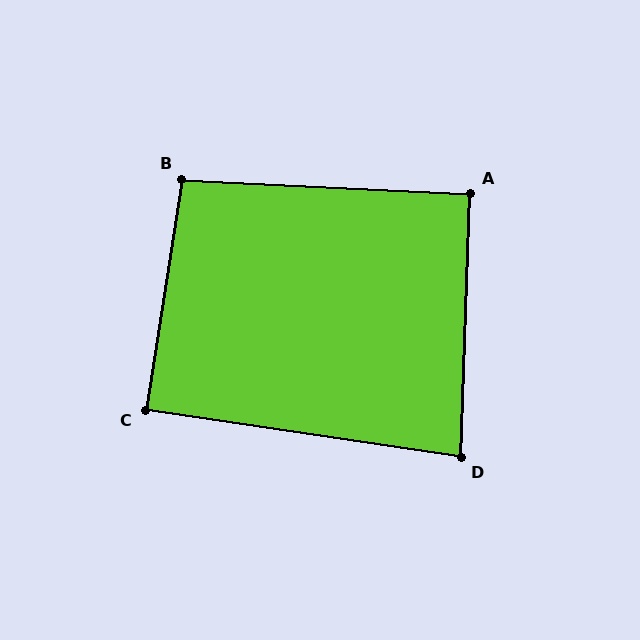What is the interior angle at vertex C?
Approximately 89 degrees (approximately right).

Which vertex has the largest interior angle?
B, at approximately 96 degrees.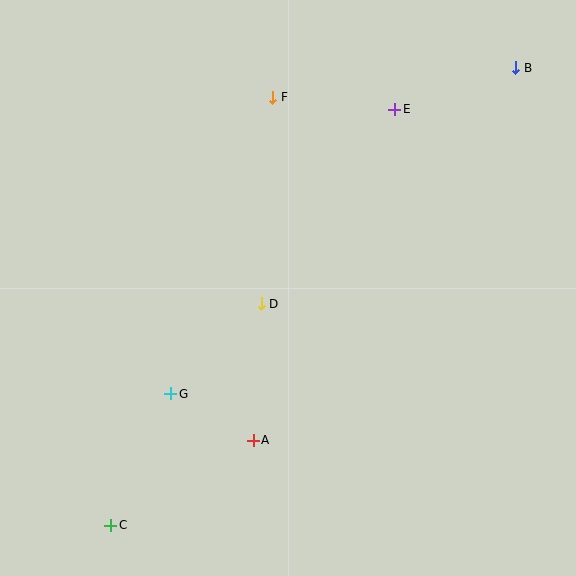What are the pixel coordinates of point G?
Point G is at (171, 394).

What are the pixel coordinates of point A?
Point A is at (253, 440).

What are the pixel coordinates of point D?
Point D is at (261, 304).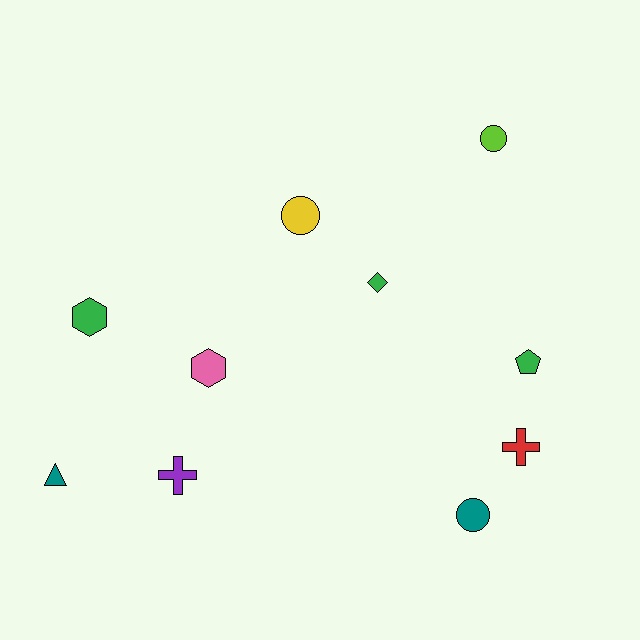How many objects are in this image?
There are 10 objects.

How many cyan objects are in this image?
There are no cyan objects.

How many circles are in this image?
There are 3 circles.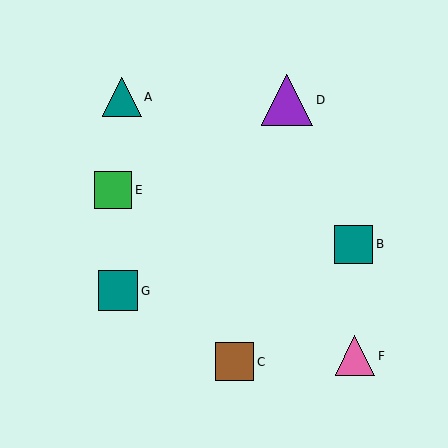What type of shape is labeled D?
Shape D is a purple triangle.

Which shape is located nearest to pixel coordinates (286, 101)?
The purple triangle (labeled D) at (287, 100) is nearest to that location.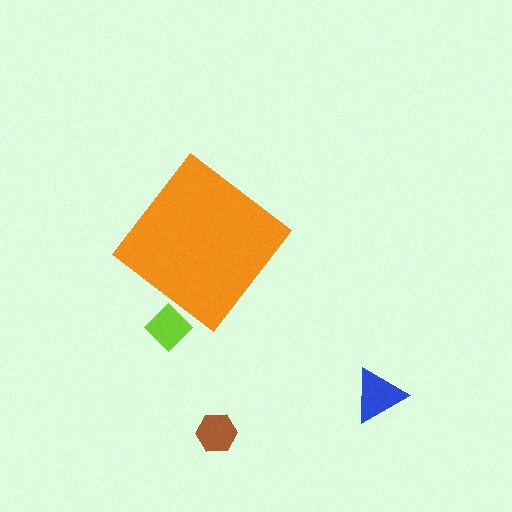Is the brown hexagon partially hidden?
No, the brown hexagon is fully visible.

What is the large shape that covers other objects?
An orange diamond.